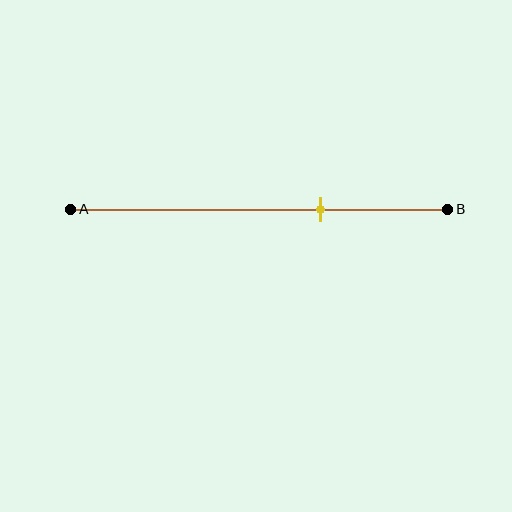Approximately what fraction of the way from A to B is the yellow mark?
The yellow mark is approximately 65% of the way from A to B.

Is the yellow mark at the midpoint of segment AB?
No, the mark is at about 65% from A, not at the 50% midpoint.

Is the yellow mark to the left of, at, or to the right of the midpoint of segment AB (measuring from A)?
The yellow mark is to the right of the midpoint of segment AB.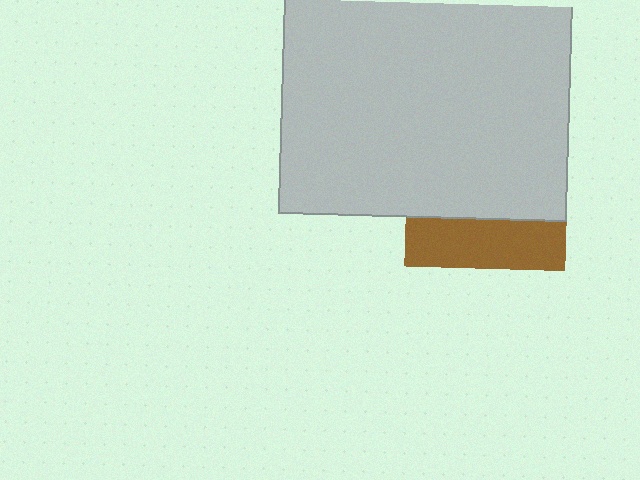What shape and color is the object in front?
The object in front is a light gray rectangle.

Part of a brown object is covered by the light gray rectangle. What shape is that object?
It is a square.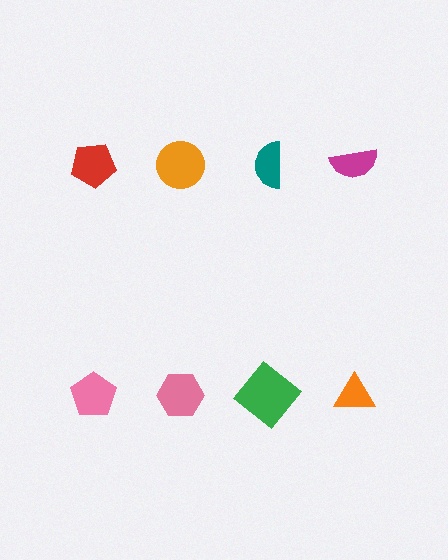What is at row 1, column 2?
An orange circle.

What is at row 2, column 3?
A green diamond.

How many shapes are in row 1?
4 shapes.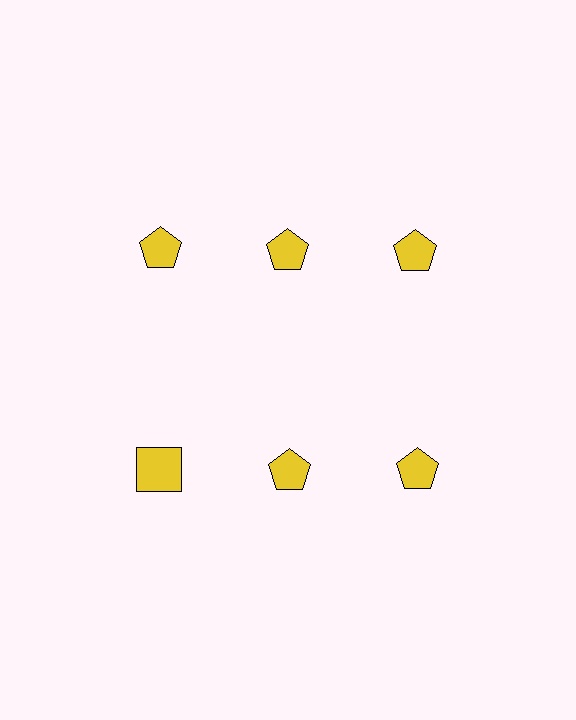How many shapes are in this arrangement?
There are 6 shapes arranged in a grid pattern.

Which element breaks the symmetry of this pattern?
The yellow square in the second row, leftmost column breaks the symmetry. All other shapes are yellow pentagons.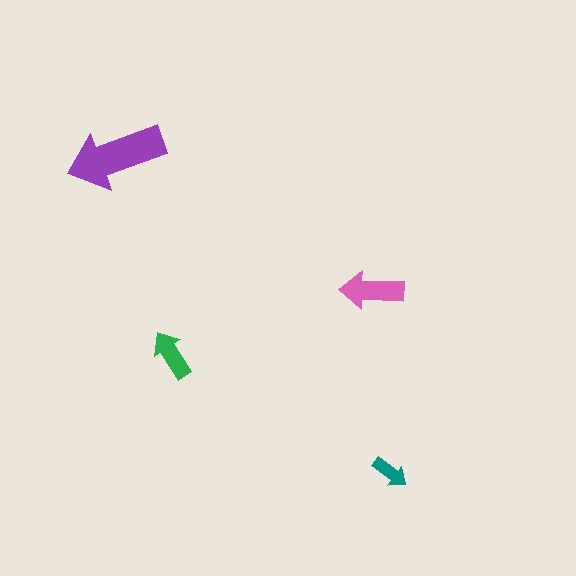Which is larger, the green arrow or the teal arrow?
The green one.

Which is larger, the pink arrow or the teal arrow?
The pink one.